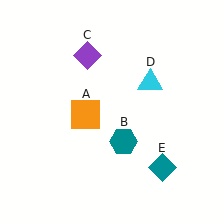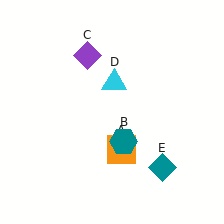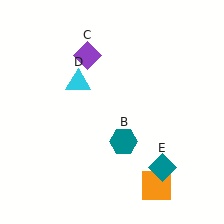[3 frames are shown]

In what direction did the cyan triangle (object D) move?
The cyan triangle (object D) moved left.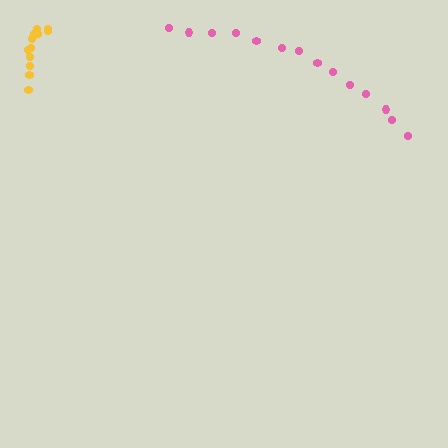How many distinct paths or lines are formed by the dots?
There are 2 distinct paths.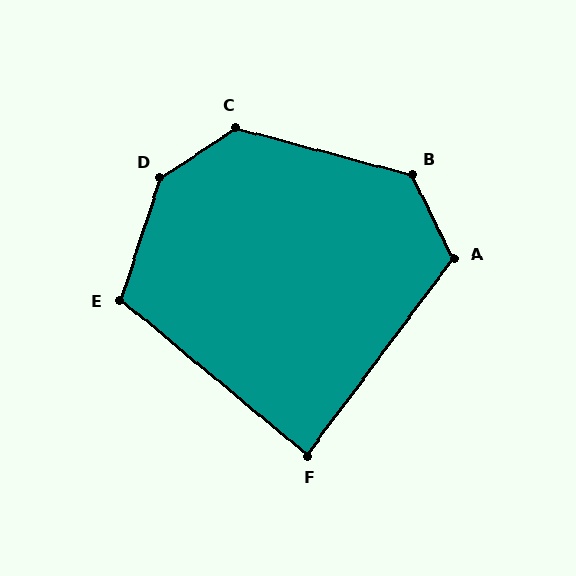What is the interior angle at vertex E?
Approximately 111 degrees (obtuse).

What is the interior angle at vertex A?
Approximately 117 degrees (obtuse).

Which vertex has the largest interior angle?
D, at approximately 142 degrees.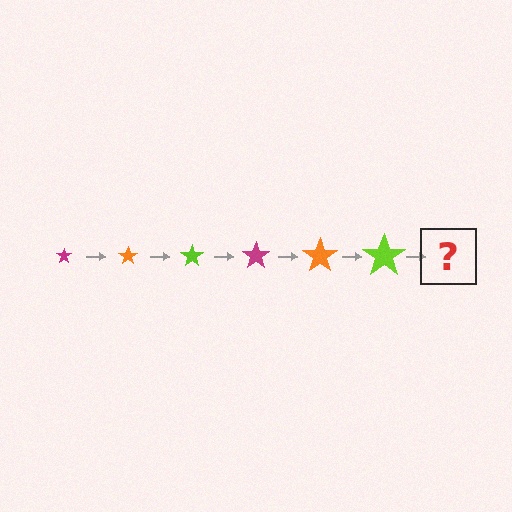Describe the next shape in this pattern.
It should be a magenta star, larger than the previous one.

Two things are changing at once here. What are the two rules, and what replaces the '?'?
The two rules are that the star grows larger each step and the color cycles through magenta, orange, and lime. The '?' should be a magenta star, larger than the previous one.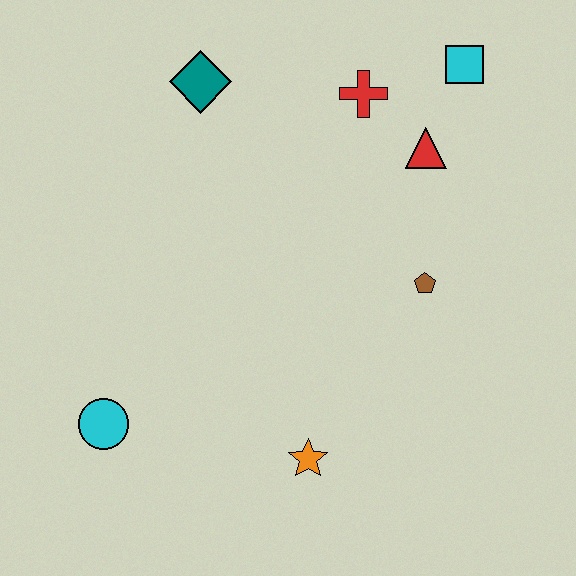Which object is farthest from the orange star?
The cyan square is farthest from the orange star.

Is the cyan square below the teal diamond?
No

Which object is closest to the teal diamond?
The red cross is closest to the teal diamond.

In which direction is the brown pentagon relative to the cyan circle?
The brown pentagon is to the right of the cyan circle.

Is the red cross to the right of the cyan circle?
Yes